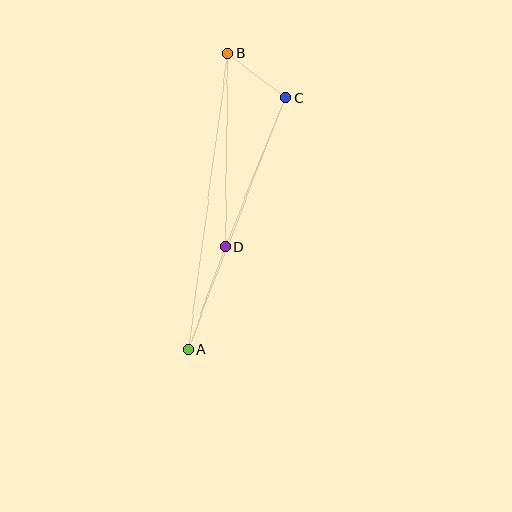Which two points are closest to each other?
Points B and C are closest to each other.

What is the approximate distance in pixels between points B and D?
The distance between B and D is approximately 193 pixels.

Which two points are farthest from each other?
Points A and B are farthest from each other.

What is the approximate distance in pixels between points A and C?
The distance between A and C is approximately 270 pixels.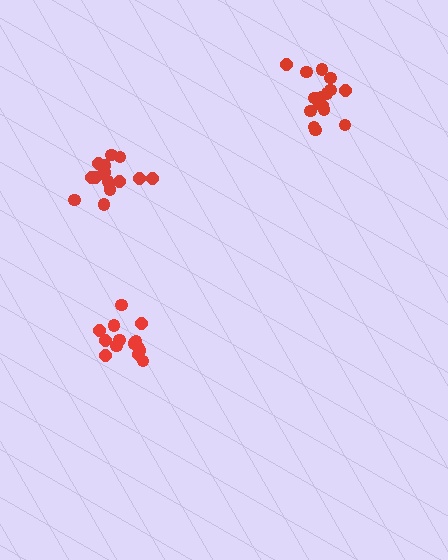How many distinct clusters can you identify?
There are 3 distinct clusters.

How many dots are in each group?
Group 1: 16 dots, Group 2: 14 dots, Group 3: 14 dots (44 total).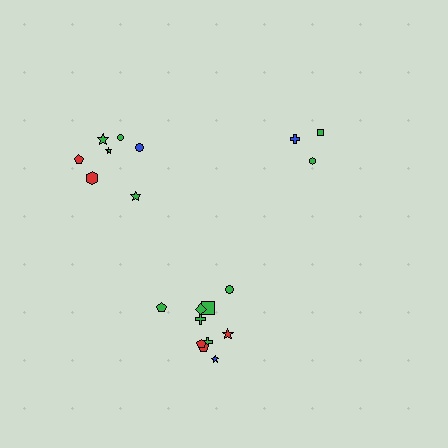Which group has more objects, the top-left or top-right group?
The top-left group.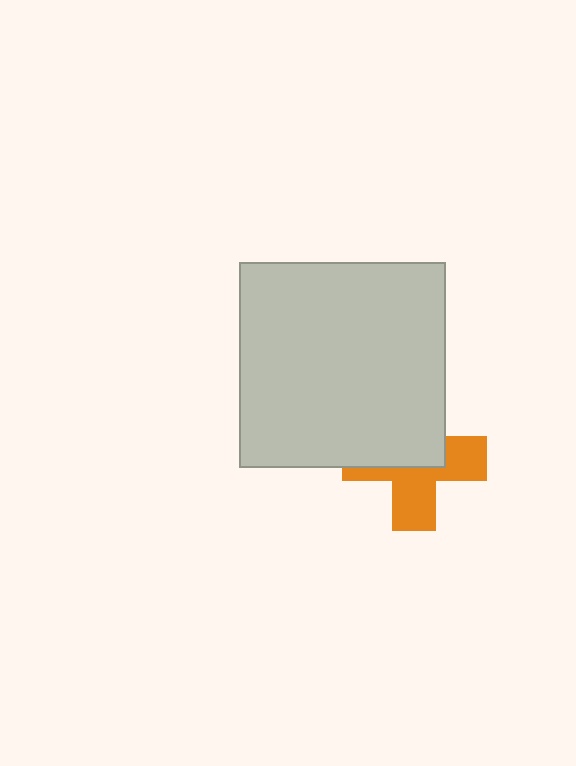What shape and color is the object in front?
The object in front is a light gray square.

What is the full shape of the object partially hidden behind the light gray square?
The partially hidden object is an orange cross.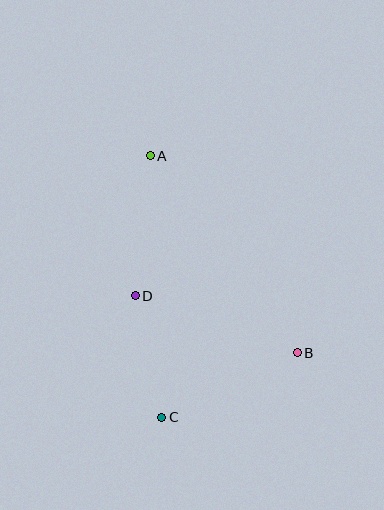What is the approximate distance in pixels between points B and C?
The distance between B and C is approximately 150 pixels.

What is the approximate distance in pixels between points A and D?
The distance between A and D is approximately 141 pixels.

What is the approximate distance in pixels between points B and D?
The distance between B and D is approximately 172 pixels.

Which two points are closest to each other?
Points C and D are closest to each other.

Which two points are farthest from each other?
Points A and C are farthest from each other.